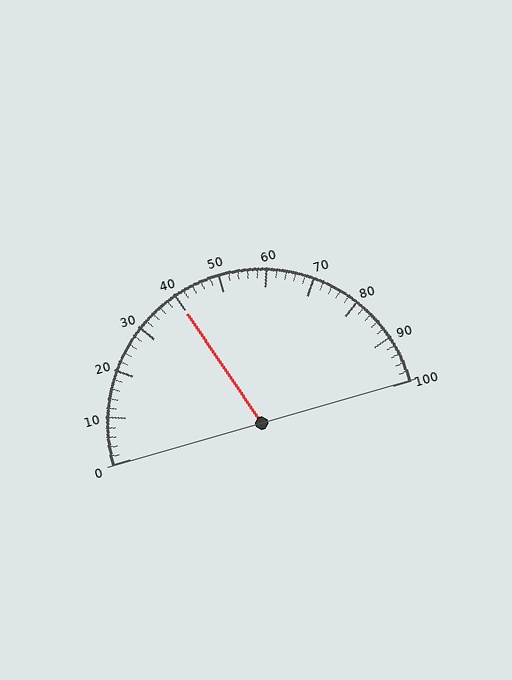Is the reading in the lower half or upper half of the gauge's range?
The reading is in the lower half of the range (0 to 100).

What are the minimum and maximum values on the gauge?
The gauge ranges from 0 to 100.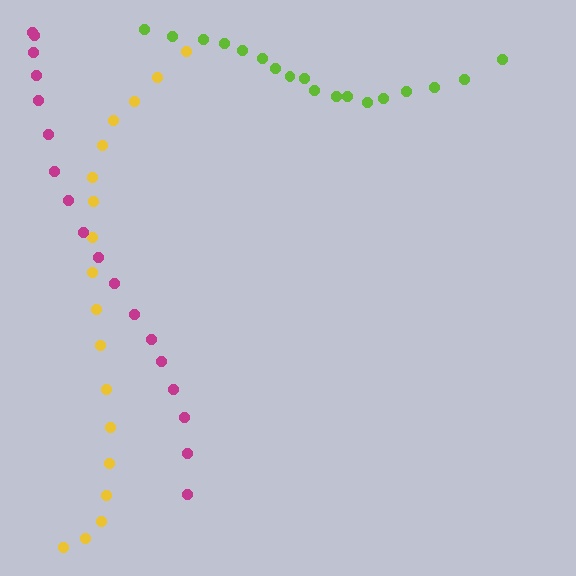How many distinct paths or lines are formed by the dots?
There are 3 distinct paths.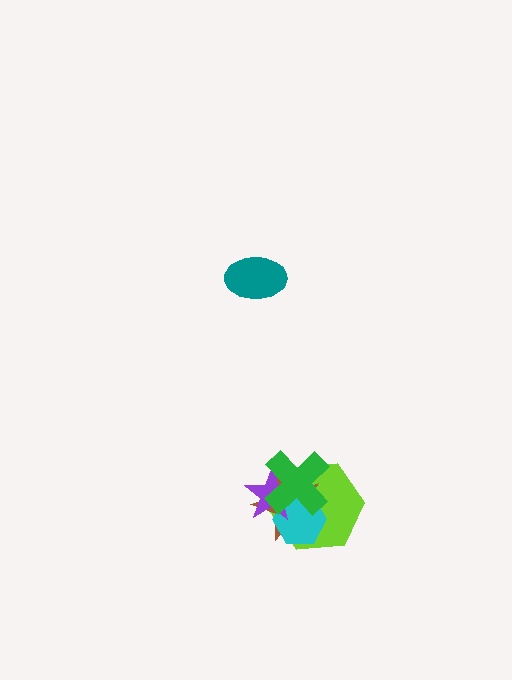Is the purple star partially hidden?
Yes, it is partially covered by another shape.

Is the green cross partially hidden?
No, no other shape covers it.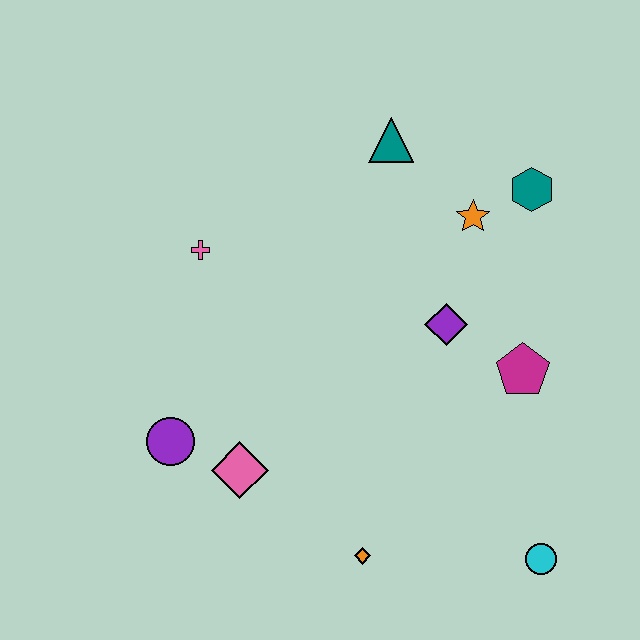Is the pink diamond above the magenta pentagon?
No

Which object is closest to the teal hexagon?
The orange star is closest to the teal hexagon.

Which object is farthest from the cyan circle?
The pink cross is farthest from the cyan circle.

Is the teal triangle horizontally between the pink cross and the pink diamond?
No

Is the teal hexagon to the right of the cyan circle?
No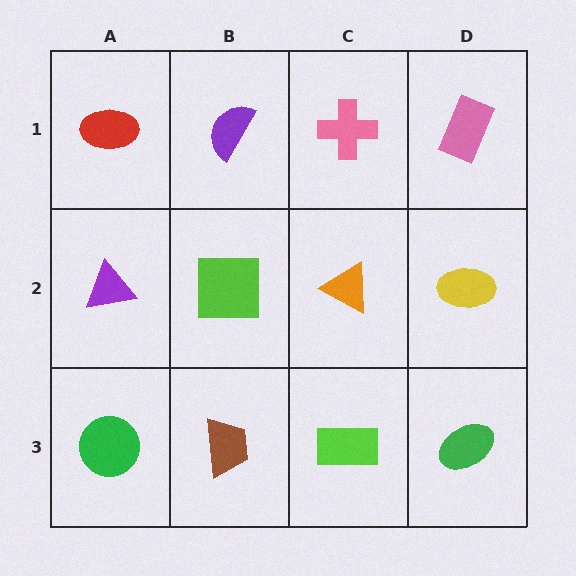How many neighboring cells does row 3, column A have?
2.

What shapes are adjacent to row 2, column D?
A pink rectangle (row 1, column D), a green ellipse (row 3, column D), an orange triangle (row 2, column C).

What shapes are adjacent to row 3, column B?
A lime square (row 2, column B), a green circle (row 3, column A), a lime rectangle (row 3, column C).